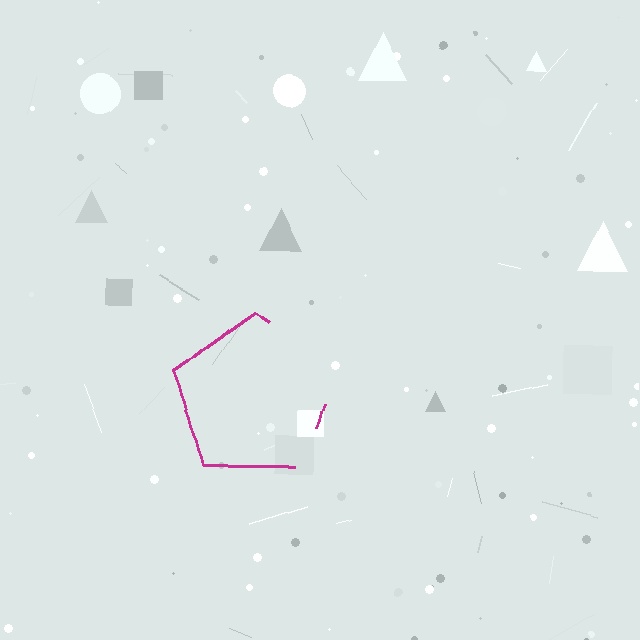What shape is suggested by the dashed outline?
The dashed outline suggests a pentagon.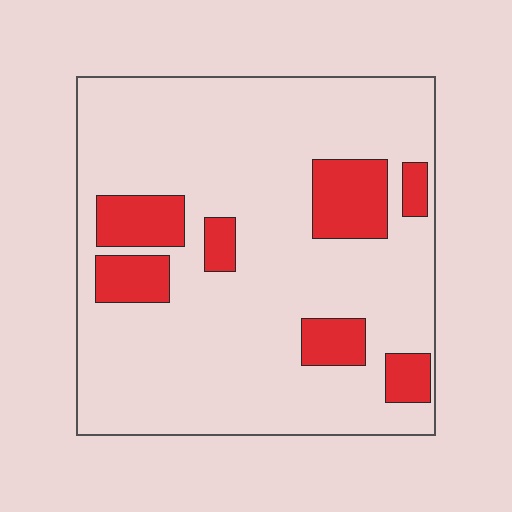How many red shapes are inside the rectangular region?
7.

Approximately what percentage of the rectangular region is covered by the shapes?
Approximately 20%.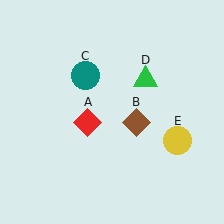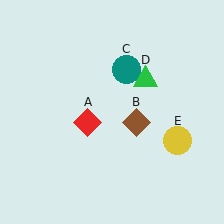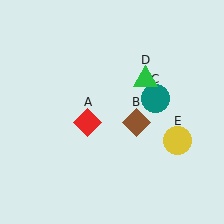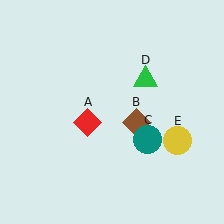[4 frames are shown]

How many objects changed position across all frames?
1 object changed position: teal circle (object C).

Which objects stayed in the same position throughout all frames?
Red diamond (object A) and brown diamond (object B) and green triangle (object D) and yellow circle (object E) remained stationary.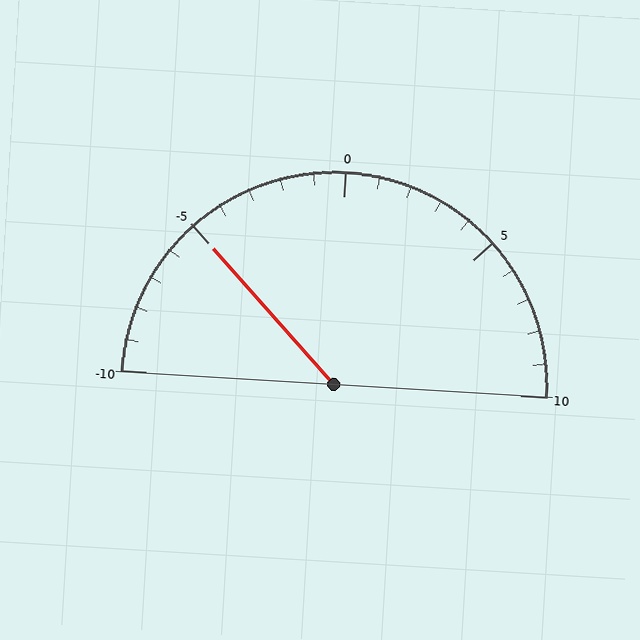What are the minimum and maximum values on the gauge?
The gauge ranges from -10 to 10.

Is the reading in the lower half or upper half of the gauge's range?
The reading is in the lower half of the range (-10 to 10).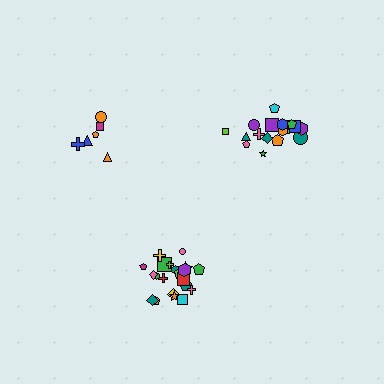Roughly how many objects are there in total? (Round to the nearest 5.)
Roughly 45 objects in total.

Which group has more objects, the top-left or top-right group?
The top-right group.